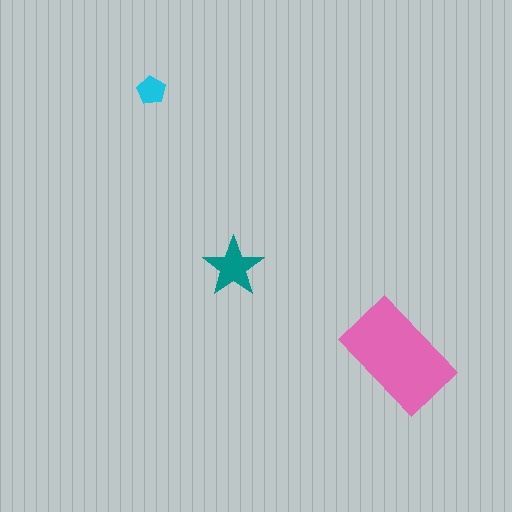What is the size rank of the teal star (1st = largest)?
2nd.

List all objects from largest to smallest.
The pink rectangle, the teal star, the cyan pentagon.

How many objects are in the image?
There are 3 objects in the image.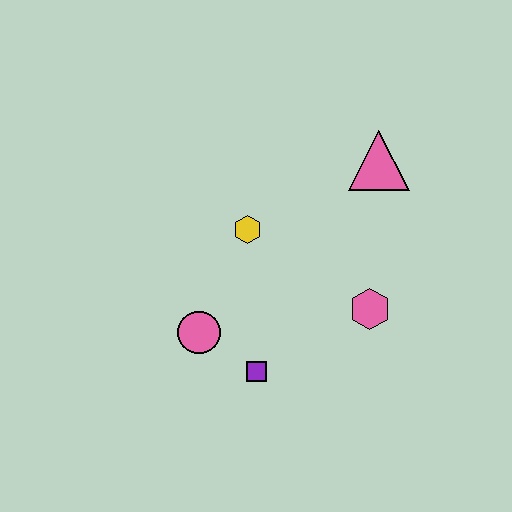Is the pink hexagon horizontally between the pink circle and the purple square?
No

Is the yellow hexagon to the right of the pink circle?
Yes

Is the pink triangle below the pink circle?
No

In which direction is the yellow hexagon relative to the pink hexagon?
The yellow hexagon is to the left of the pink hexagon.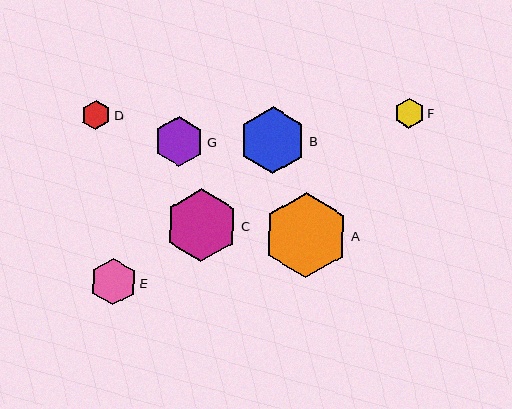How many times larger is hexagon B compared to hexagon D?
Hexagon B is approximately 2.3 times the size of hexagon D.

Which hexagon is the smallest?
Hexagon D is the smallest with a size of approximately 29 pixels.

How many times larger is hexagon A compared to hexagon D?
Hexagon A is approximately 2.9 times the size of hexagon D.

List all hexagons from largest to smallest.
From largest to smallest: A, C, B, G, E, F, D.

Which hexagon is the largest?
Hexagon A is the largest with a size of approximately 85 pixels.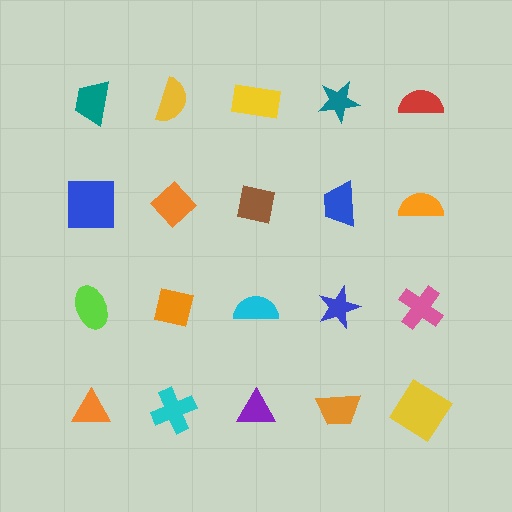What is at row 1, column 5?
A red semicircle.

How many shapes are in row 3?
5 shapes.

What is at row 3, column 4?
A blue star.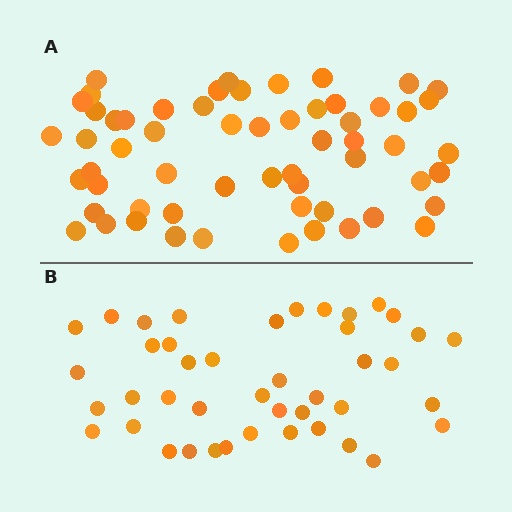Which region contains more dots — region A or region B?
Region A (the top region) has more dots.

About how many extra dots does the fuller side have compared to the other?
Region A has approximately 15 more dots than region B.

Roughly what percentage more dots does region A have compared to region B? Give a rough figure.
About 35% more.